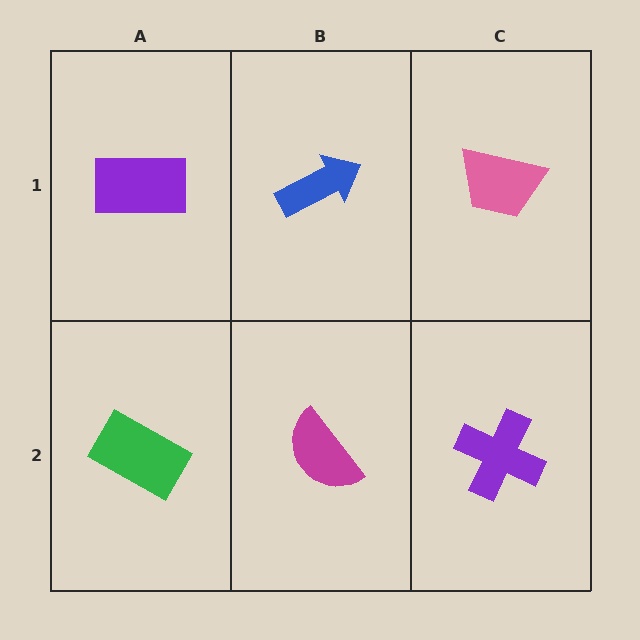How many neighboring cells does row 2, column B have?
3.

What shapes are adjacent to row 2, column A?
A purple rectangle (row 1, column A), a magenta semicircle (row 2, column B).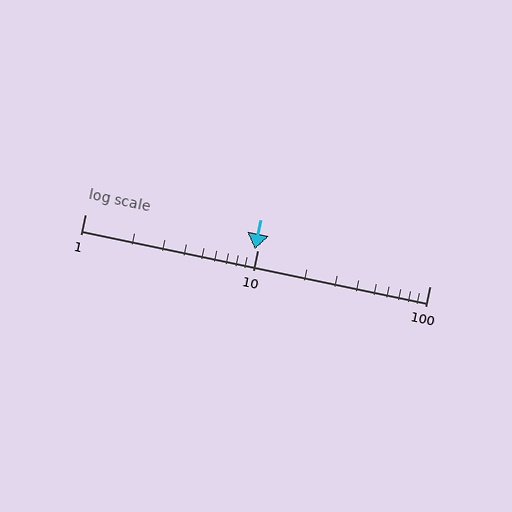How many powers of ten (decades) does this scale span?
The scale spans 2 decades, from 1 to 100.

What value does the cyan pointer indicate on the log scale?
The pointer indicates approximately 9.7.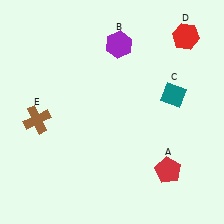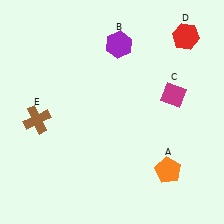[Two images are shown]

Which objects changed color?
A changed from red to orange. C changed from teal to magenta.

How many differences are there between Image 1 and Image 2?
There are 2 differences between the two images.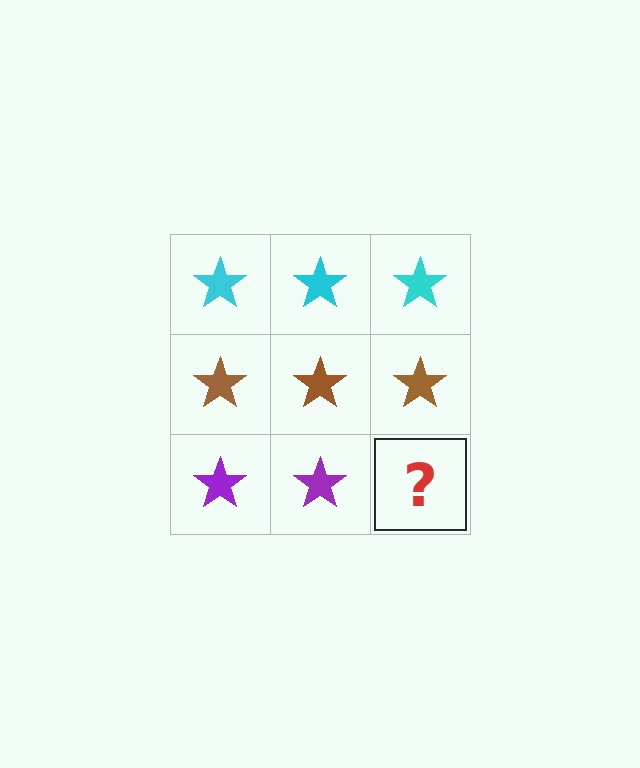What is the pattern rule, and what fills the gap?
The rule is that each row has a consistent color. The gap should be filled with a purple star.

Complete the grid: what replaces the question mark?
The question mark should be replaced with a purple star.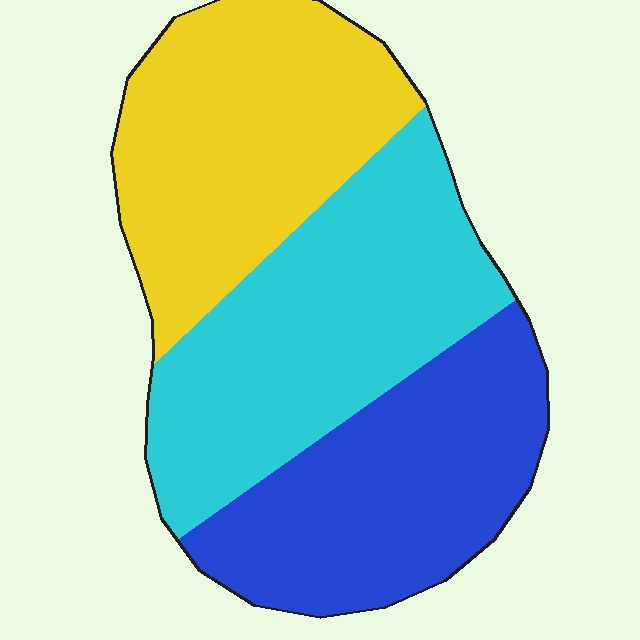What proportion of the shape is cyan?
Cyan covers about 35% of the shape.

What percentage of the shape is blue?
Blue takes up between a sixth and a third of the shape.